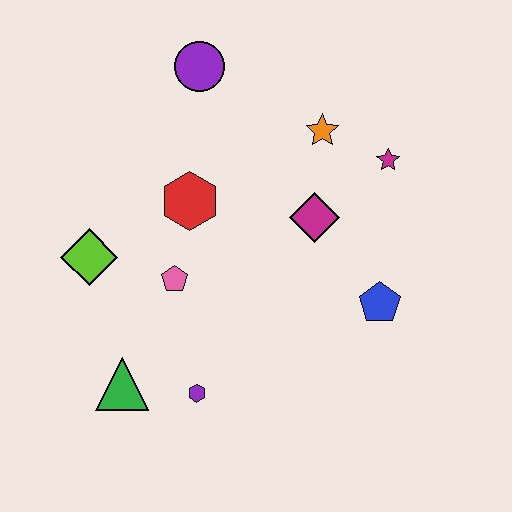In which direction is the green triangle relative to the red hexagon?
The green triangle is below the red hexagon.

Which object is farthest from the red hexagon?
The blue pentagon is farthest from the red hexagon.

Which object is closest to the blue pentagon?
The magenta diamond is closest to the blue pentagon.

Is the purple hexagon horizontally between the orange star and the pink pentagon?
Yes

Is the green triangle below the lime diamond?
Yes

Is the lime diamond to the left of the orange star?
Yes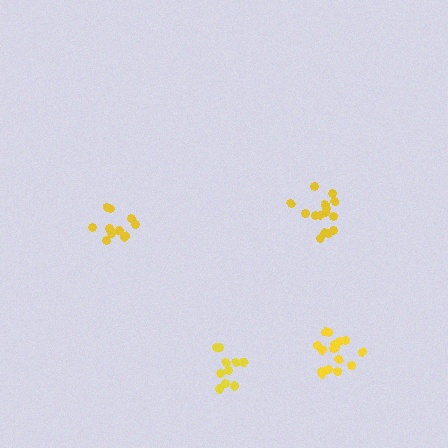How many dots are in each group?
Group 1: 10 dots, Group 2: 10 dots, Group 3: 15 dots, Group 4: 16 dots (51 total).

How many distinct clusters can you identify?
There are 4 distinct clusters.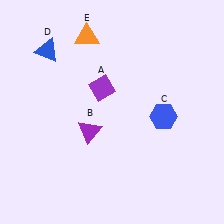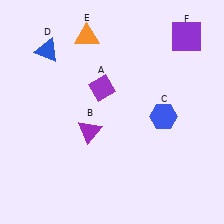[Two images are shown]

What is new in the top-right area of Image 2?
A purple square (F) was added in the top-right area of Image 2.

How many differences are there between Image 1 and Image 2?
There is 1 difference between the two images.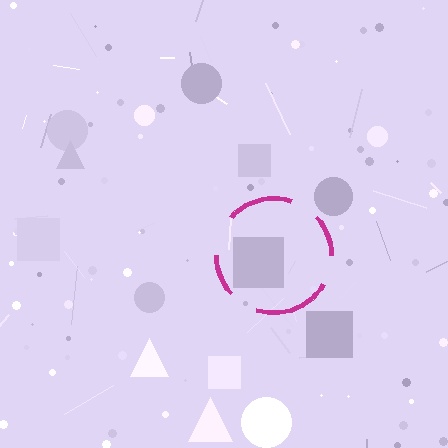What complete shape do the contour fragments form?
The contour fragments form a circle.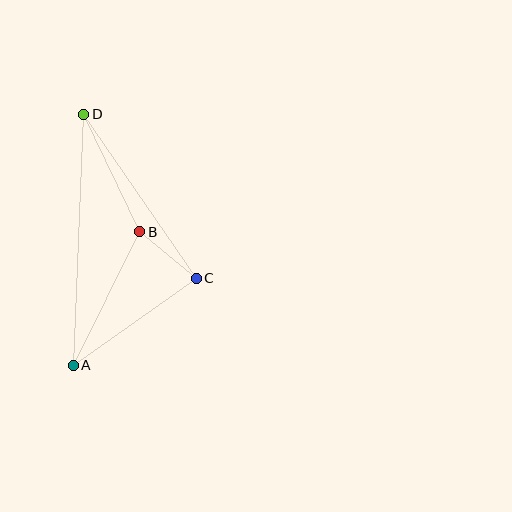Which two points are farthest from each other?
Points A and D are farthest from each other.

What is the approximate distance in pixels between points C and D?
The distance between C and D is approximately 199 pixels.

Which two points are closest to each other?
Points B and C are closest to each other.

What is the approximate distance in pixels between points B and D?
The distance between B and D is approximately 130 pixels.